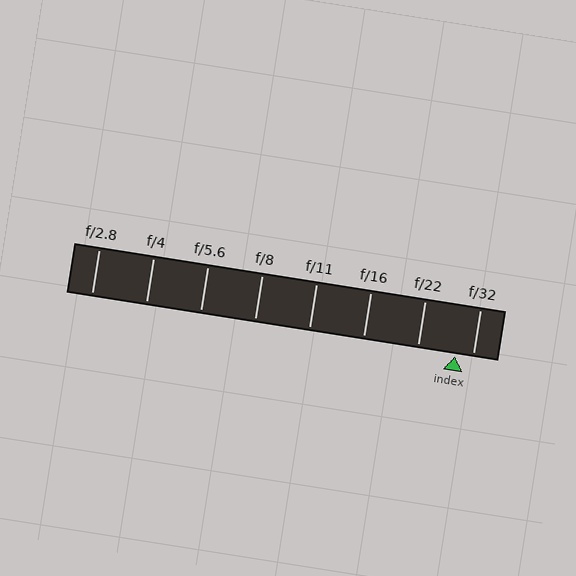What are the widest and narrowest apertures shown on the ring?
The widest aperture shown is f/2.8 and the narrowest is f/32.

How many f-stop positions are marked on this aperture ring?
There are 8 f-stop positions marked.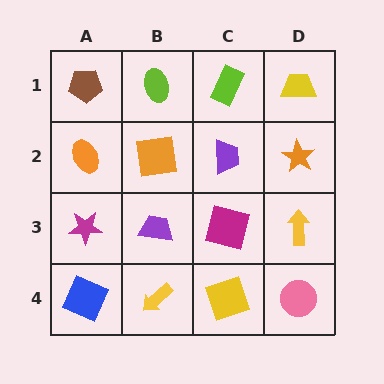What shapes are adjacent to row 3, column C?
A purple trapezoid (row 2, column C), a yellow square (row 4, column C), a purple trapezoid (row 3, column B), a yellow arrow (row 3, column D).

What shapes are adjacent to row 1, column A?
An orange ellipse (row 2, column A), a lime ellipse (row 1, column B).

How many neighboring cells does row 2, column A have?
3.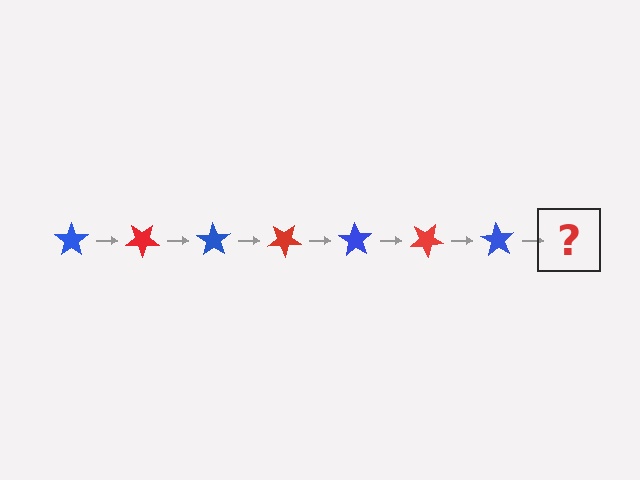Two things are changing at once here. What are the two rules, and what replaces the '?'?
The two rules are that it rotates 35 degrees each step and the color cycles through blue and red. The '?' should be a red star, rotated 245 degrees from the start.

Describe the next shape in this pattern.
It should be a red star, rotated 245 degrees from the start.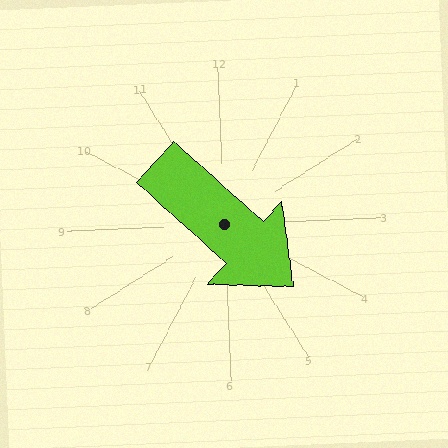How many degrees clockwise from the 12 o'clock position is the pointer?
Approximately 135 degrees.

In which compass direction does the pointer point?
Southeast.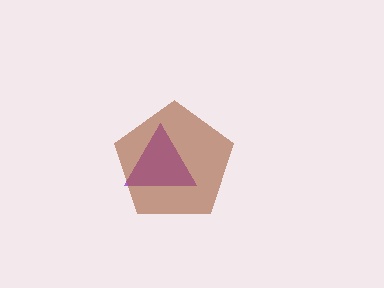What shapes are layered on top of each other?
The layered shapes are: a purple triangle, a brown pentagon.